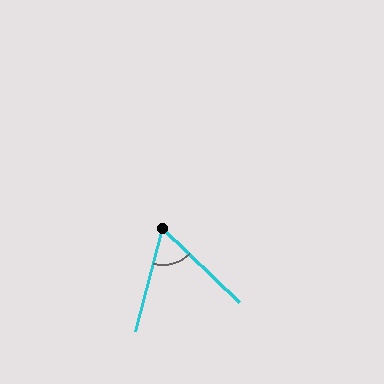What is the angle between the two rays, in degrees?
Approximately 61 degrees.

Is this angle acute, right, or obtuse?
It is acute.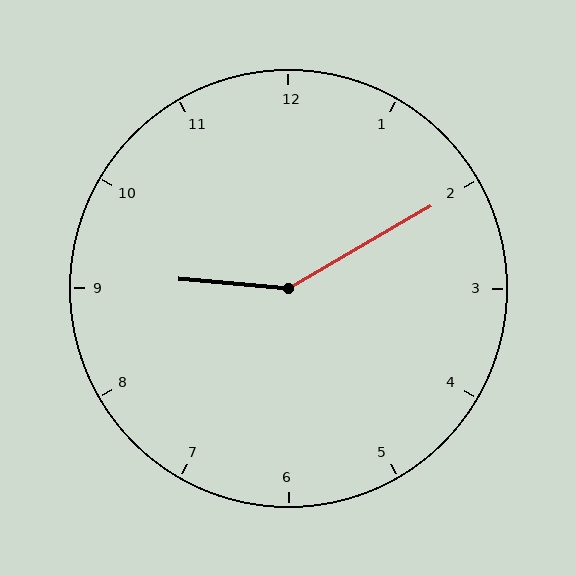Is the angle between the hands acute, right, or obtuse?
It is obtuse.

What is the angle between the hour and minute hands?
Approximately 145 degrees.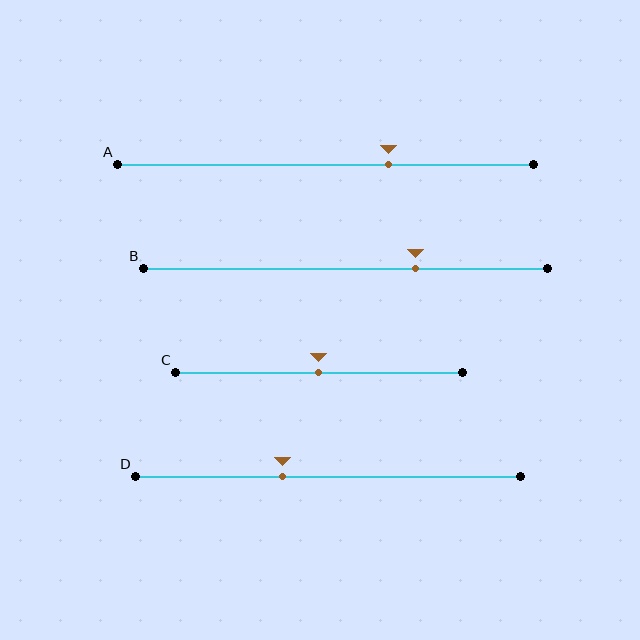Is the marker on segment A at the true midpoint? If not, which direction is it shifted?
No, the marker on segment A is shifted to the right by about 15% of the segment length.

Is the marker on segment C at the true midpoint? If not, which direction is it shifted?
Yes, the marker on segment C is at the true midpoint.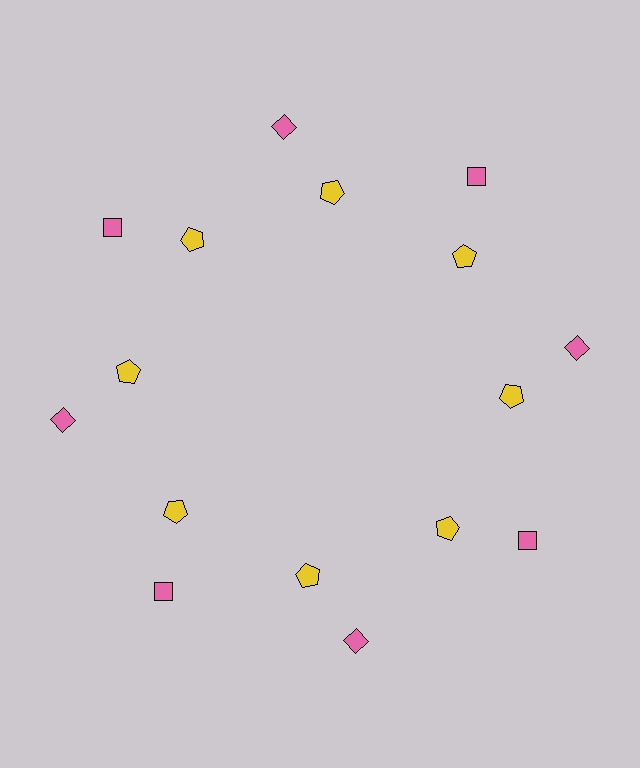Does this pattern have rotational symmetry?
Yes, this pattern has 8-fold rotational symmetry. It looks the same after rotating 45 degrees around the center.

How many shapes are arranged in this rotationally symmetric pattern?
There are 16 shapes, arranged in 8 groups of 2.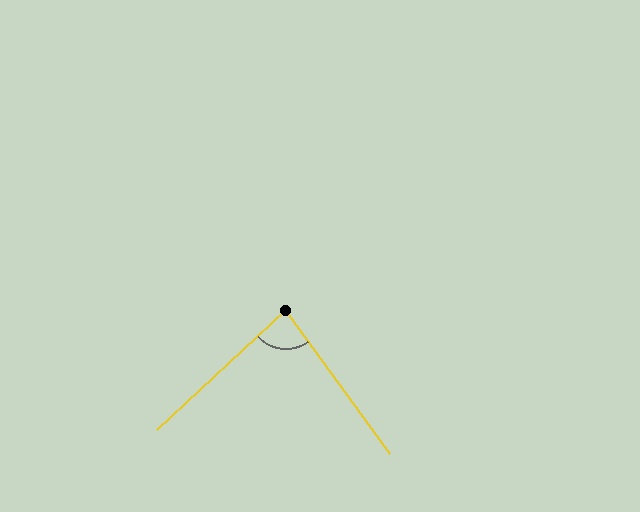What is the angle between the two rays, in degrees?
Approximately 83 degrees.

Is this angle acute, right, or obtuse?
It is acute.